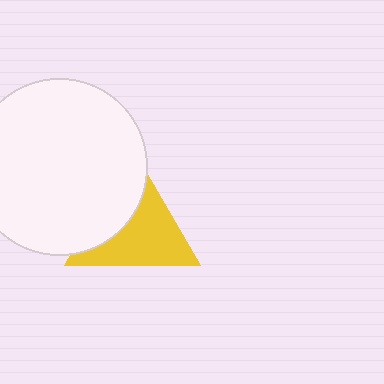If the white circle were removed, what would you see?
You would see the complete yellow triangle.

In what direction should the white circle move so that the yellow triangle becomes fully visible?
The white circle should move left. That is the shortest direction to clear the overlap and leave the yellow triangle fully visible.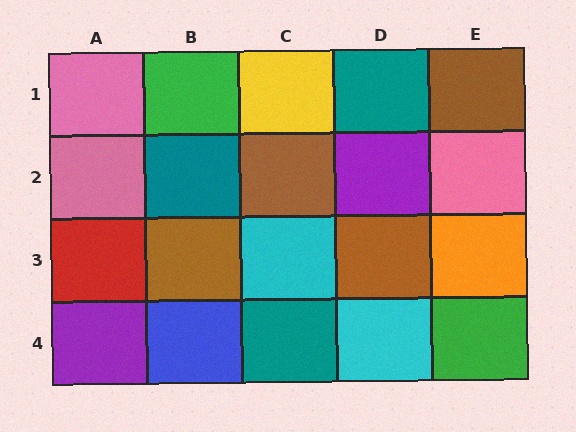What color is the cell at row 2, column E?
Pink.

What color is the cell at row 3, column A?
Red.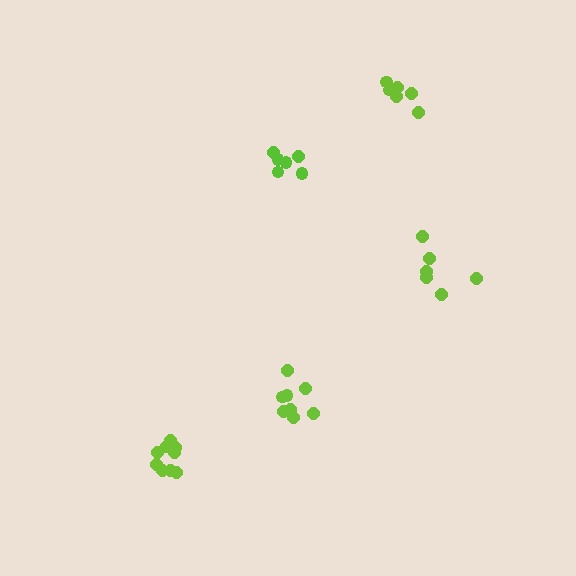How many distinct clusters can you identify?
There are 5 distinct clusters.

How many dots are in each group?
Group 1: 6 dots, Group 2: 10 dots, Group 3: 8 dots, Group 4: 6 dots, Group 5: 6 dots (36 total).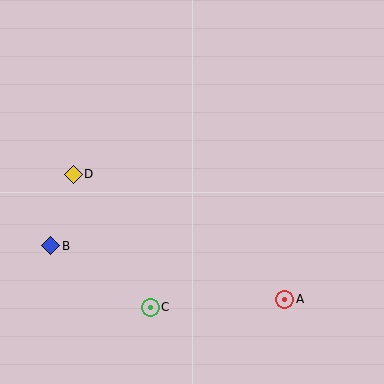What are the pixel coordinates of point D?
Point D is at (73, 174).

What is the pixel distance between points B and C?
The distance between B and C is 117 pixels.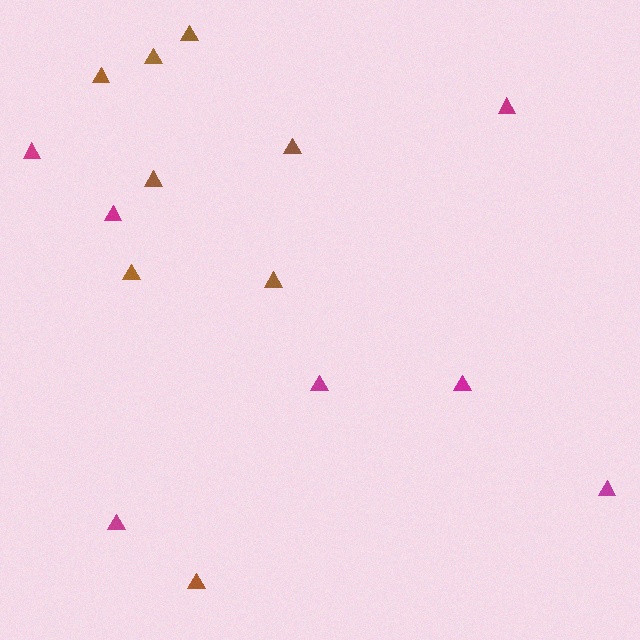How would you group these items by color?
There are 2 groups: one group of magenta triangles (7) and one group of brown triangles (8).